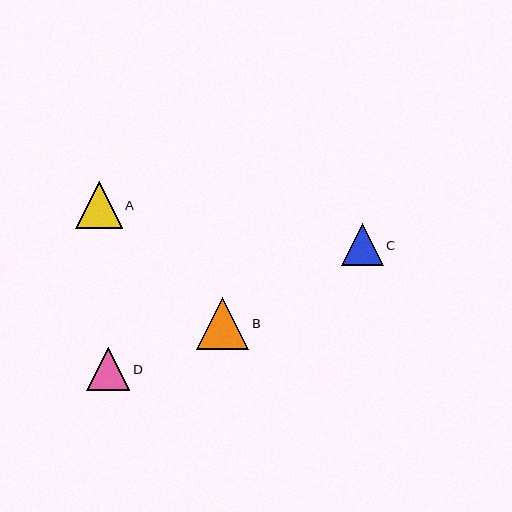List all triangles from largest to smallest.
From largest to smallest: B, A, D, C.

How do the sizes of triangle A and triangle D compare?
Triangle A and triangle D are approximately the same size.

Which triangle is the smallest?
Triangle C is the smallest with a size of approximately 42 pixels.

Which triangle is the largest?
Triangle B is the largest with a size of approximately 52 pixels.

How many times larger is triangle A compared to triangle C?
Triangle A is approximately 1.1 times the size of triangle C.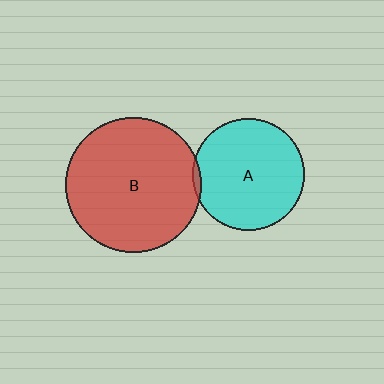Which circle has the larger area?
Circle B (red).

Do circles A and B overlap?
Yes.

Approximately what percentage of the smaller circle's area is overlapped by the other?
Approximately 5%.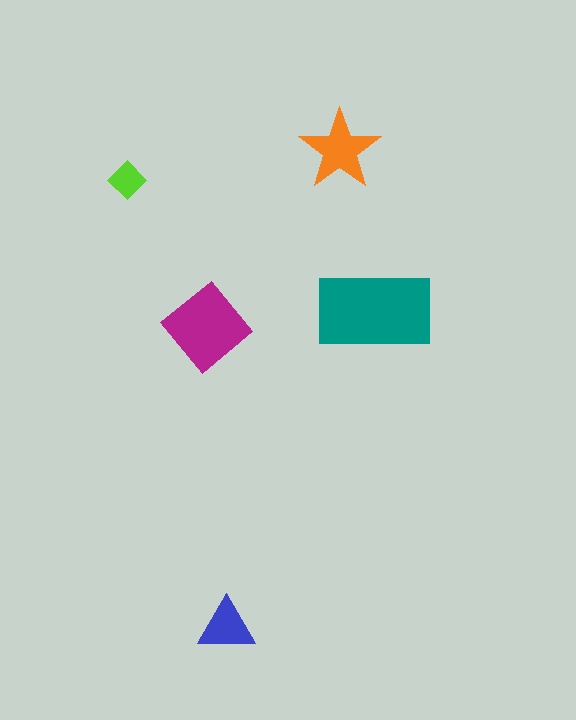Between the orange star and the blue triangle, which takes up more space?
The orange star.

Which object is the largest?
The teal rectangle.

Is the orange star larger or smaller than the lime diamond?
Larger.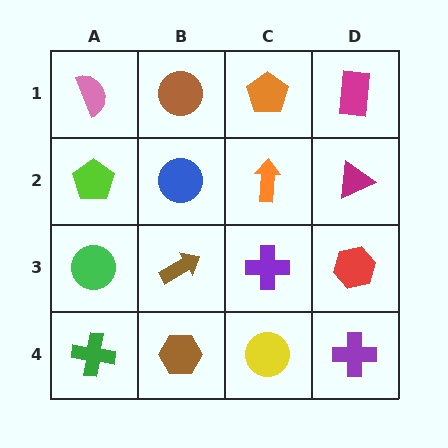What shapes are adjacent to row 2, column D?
A magenta rectangle (row 1, column D), a red hexagon (row 3, column D), an orange arrow (row 2, column C).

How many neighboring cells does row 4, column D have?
2.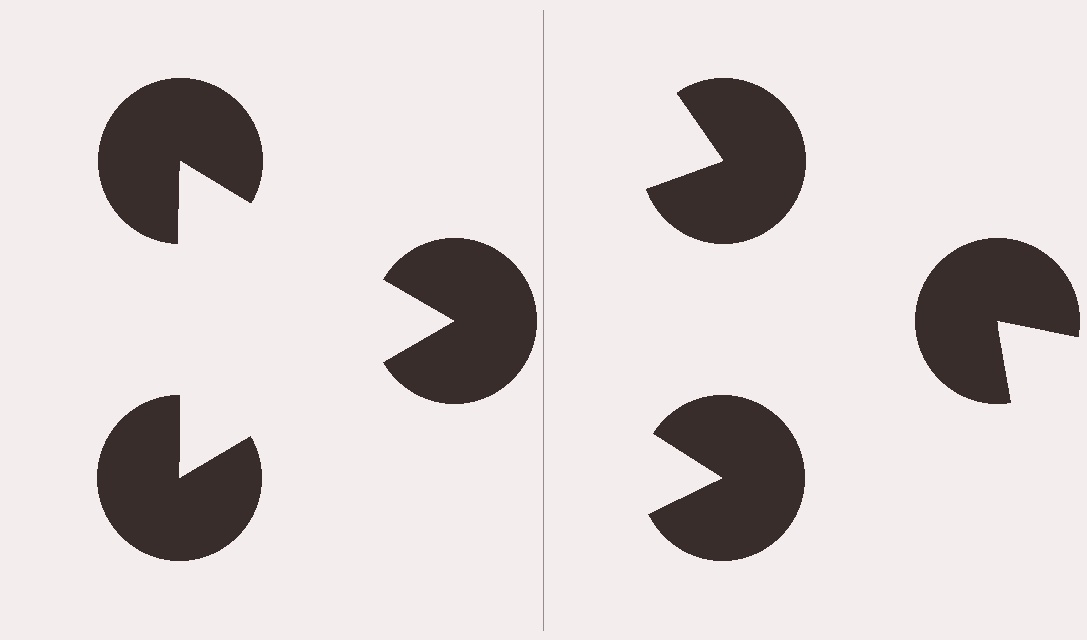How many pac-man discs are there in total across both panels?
6 — 3 on each side.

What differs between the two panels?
The pac-man discs are positioned identically on both sides; only the wedge orientations differ. On the left they align to a triangle; on the right they are misaligned.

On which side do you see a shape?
An illusory triangle appears on the left side. On the right side the wedge cuts are rotated, so no coherent shape forms.